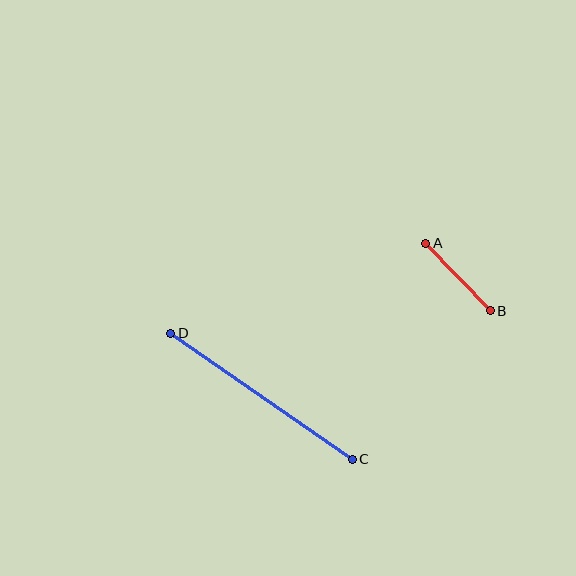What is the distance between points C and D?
The distance is approximately 221 pixels.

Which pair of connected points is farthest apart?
Points C and D are farthest apart.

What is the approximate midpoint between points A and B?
The midpoint is at approximately (458, 277) pixels.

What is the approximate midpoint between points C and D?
The midpoint is at approximately (261, 396) pixels.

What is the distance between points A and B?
The distance is approximately 93 pixels.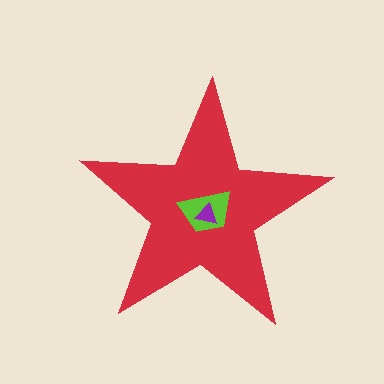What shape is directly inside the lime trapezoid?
The purple triangle.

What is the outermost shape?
The red star.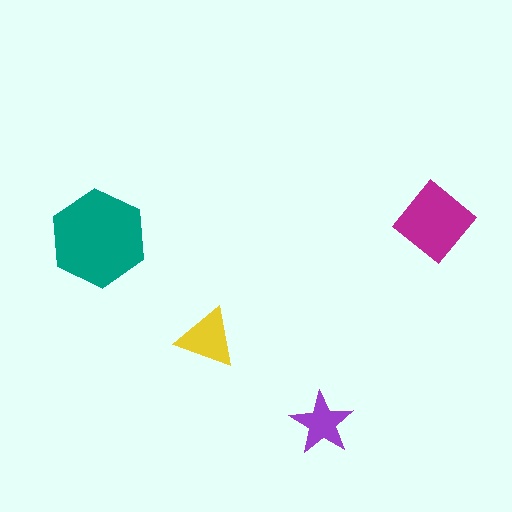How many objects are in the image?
There are 4 objects in the image.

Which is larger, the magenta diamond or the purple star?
The magenta diamond.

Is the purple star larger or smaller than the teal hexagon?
Smaller.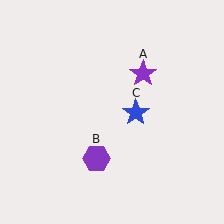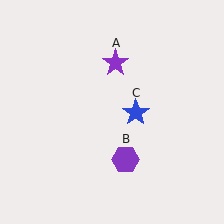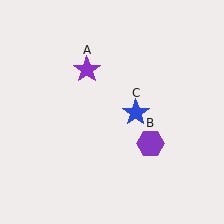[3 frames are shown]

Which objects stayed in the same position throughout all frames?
Blue star (object C) remained stationary.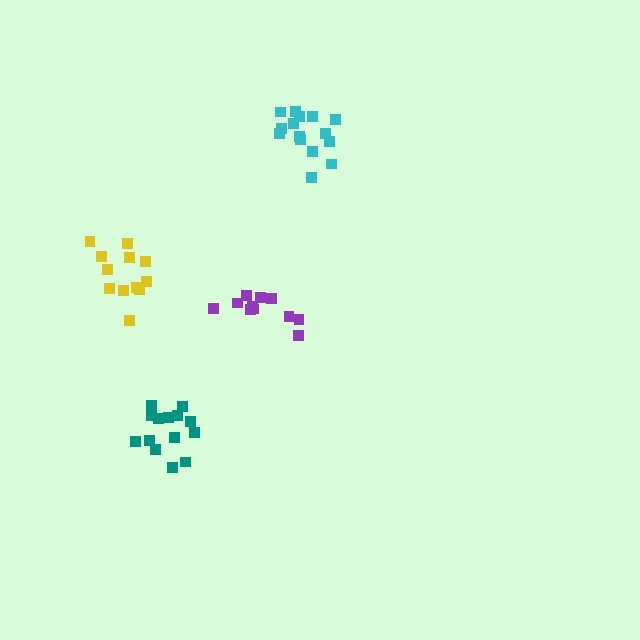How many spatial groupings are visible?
There are 4 spatial groupings.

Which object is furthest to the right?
The cyan cluster is rightmost.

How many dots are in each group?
Group 1: 15 dots, Group 2: 11 dots, Group 3: 12 dots, Group 4: 15 dots (53 total).